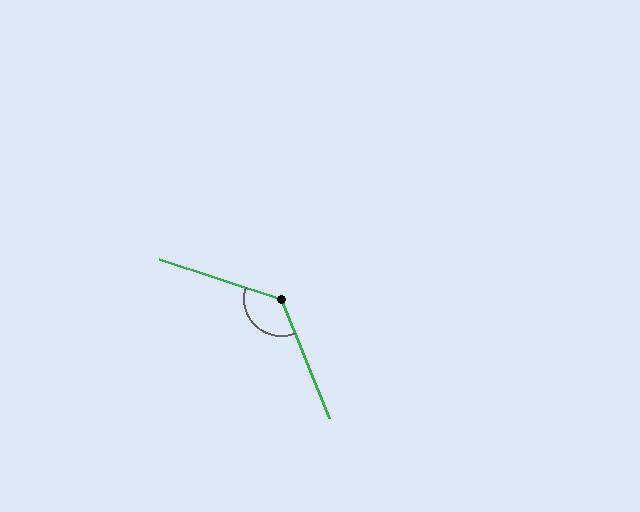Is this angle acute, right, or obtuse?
It is obtuse.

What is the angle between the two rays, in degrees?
Approximately 130 degrees.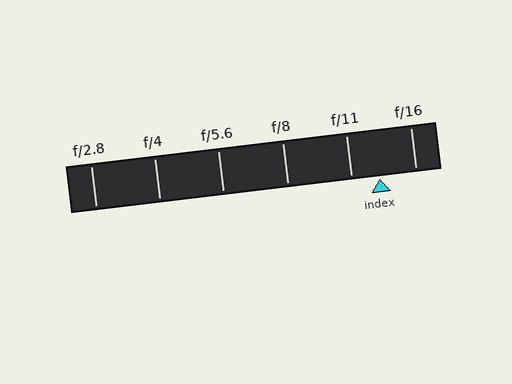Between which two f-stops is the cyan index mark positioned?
The index mark is between f/11 and f/16.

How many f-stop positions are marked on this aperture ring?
There are 6 f-stop positions marked.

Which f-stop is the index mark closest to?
The index mark is closest to f/11.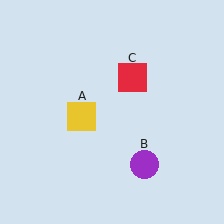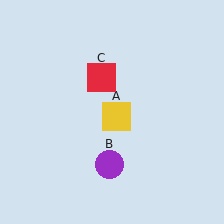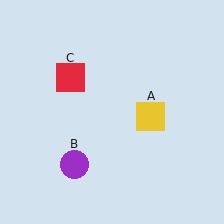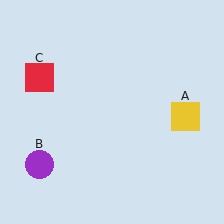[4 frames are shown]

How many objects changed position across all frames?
3 objects changed position: yellow square (object A), purple circle (object B), red square (object C).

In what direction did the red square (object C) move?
The red square (object C) moved left.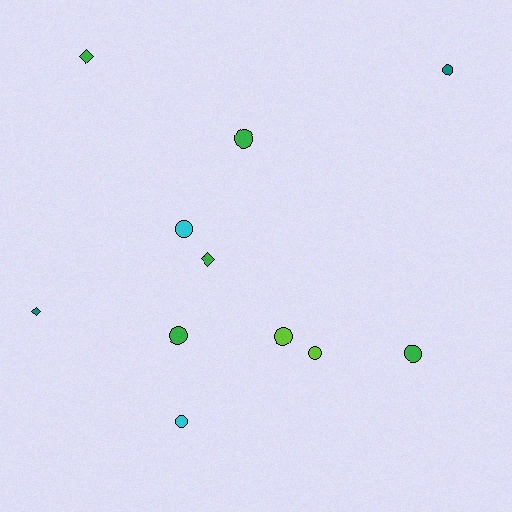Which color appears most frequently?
Green, with 5 objects.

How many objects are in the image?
There are 11 objects.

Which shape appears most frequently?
Circle, with 8 objects.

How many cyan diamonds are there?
There are no cyan diamonds.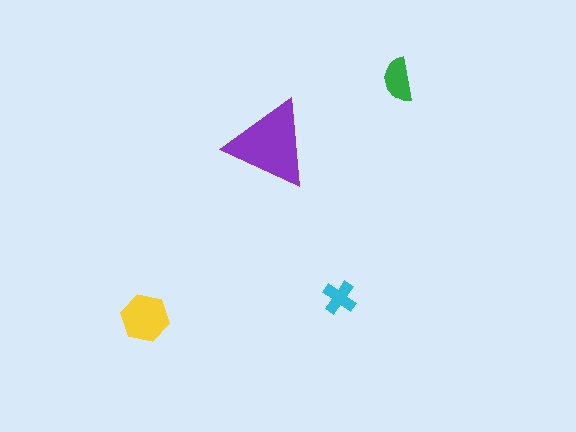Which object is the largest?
The purple triangle.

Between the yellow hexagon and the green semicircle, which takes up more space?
The yellow hexagon.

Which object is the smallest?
The cyan cross.